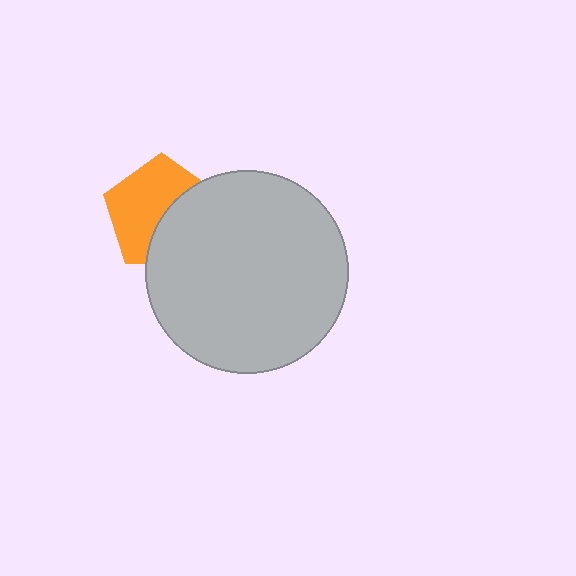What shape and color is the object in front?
The object in front is a light gray circle.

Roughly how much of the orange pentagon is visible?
About half of it is visible (roughly 57%).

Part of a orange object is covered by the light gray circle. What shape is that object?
It is a pentagon.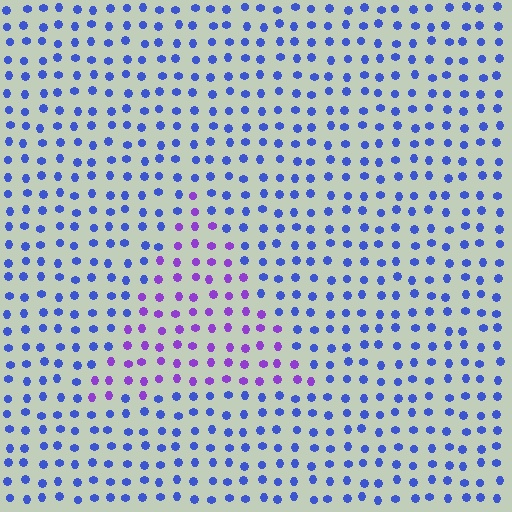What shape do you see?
I see a triangle.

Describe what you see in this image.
The image is filled with small blue elements in a uniform arrangement. A triangle-shaped region is visible where the elements are tinted to a slightly different hue, forming a subtle color boundary.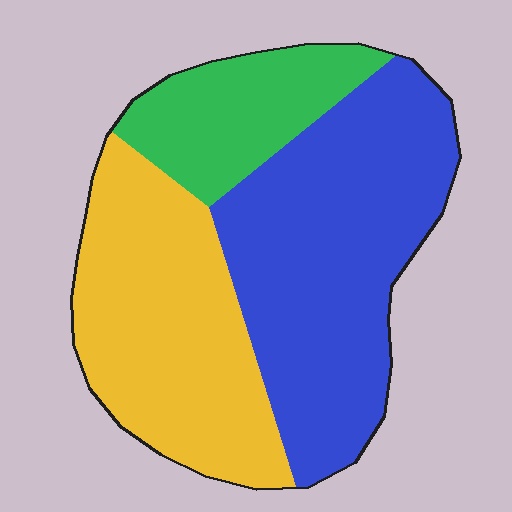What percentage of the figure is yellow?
Yellow covers 36% of the figure.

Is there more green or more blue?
Blue.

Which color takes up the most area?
Blue, at roughly 45%.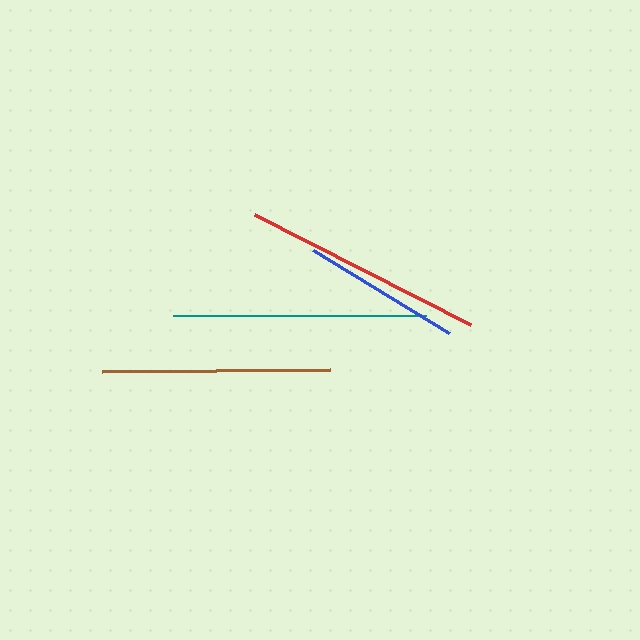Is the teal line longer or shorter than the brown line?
The teal line is longer than the brown line.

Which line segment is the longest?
The teal line is the longest at approximately 253 pixels.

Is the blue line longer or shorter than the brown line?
The brown line is longer than the blue line.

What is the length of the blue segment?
The blue segment is approximately 159 pixels long.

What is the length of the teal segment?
The teal segment is approximately 253 pixels long.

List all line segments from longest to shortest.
From longest to shortest: teal, red, brown, blue.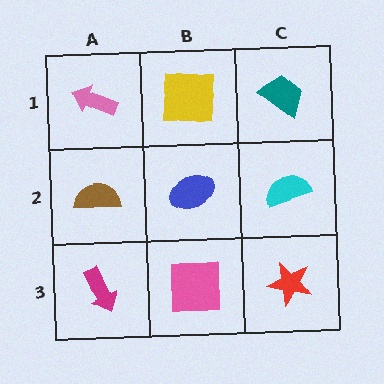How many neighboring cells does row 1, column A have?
2.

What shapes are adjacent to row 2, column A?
A pink arrow (row 1, column A), a magenta arrow (row 3, column A), a blue ellipse (row 2, column B).